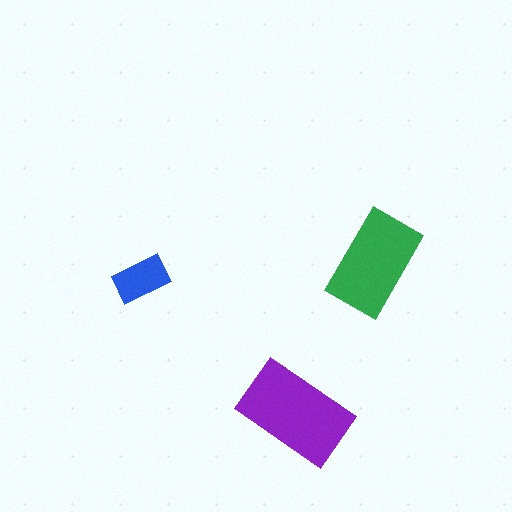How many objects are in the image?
There are 3 objects in the image.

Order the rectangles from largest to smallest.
the purple one, the green one, the blue one.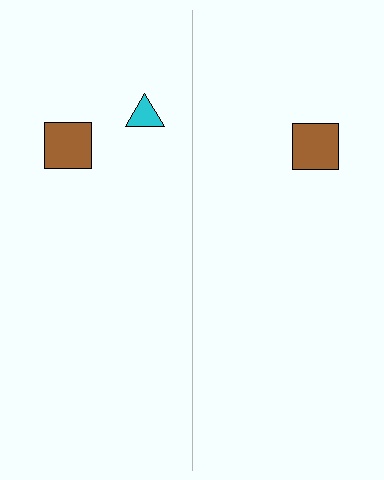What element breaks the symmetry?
A cyan triangle is missing from the right side.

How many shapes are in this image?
There are 3 shapes in this image.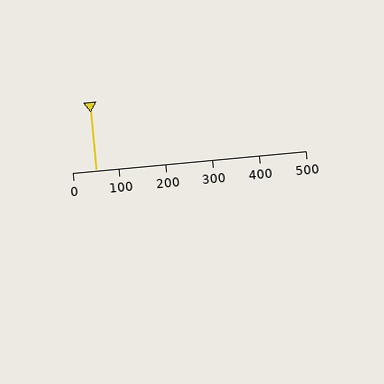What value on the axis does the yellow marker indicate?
The marker indicates approximately 50.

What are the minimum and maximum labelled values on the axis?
The axis runs from 0 to 500.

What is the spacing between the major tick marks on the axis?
The major ticks are spaced 100 apart.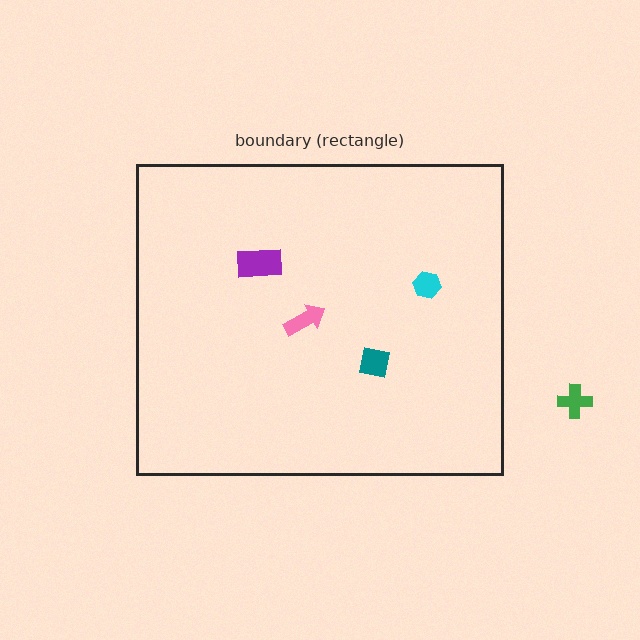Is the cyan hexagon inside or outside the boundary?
Inside.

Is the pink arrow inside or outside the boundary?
Inside.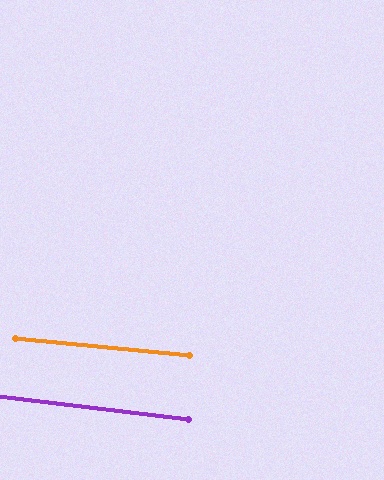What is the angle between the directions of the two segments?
Approximately 1 degree.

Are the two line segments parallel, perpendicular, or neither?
Parallel — their directions differ by only 1.2°.